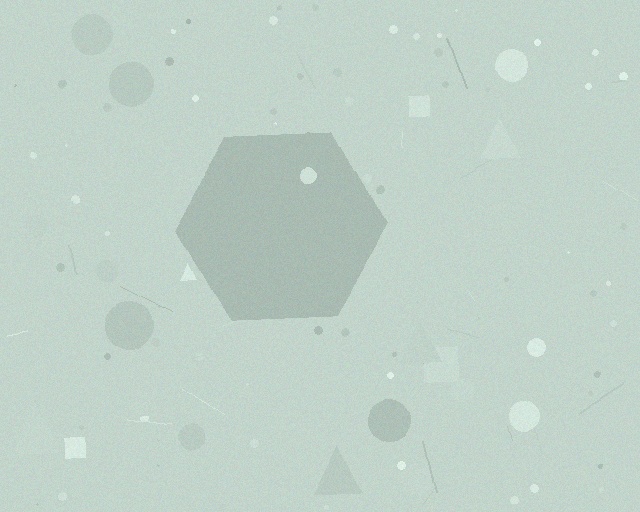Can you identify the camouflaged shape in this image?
The camouflaged shape is a hexagon.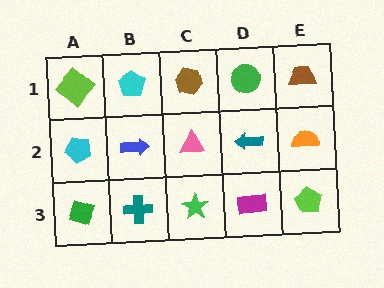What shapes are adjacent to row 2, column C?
A brown hexagon (row 1, column C), a green star (row 3, column C), a blue arrow (row 2, column B), a teal arrow (row 2, column D).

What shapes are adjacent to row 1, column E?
An orange semicircle (row 2, column E), a green circle (row 1, column D).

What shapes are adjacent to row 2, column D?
A green circle (row 1, column D), a magenta rectangle (row 3, column D), a pink triangle (row 2, column C), an orange semicircle (row 2, column E).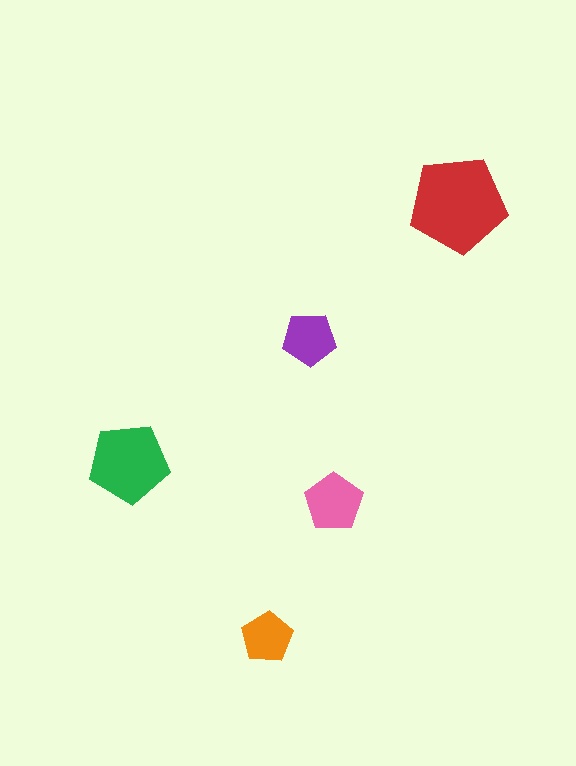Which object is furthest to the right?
The red pentagon is rightmost.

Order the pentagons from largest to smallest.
the red one, the green one, the pink one, the purple one, the orange one.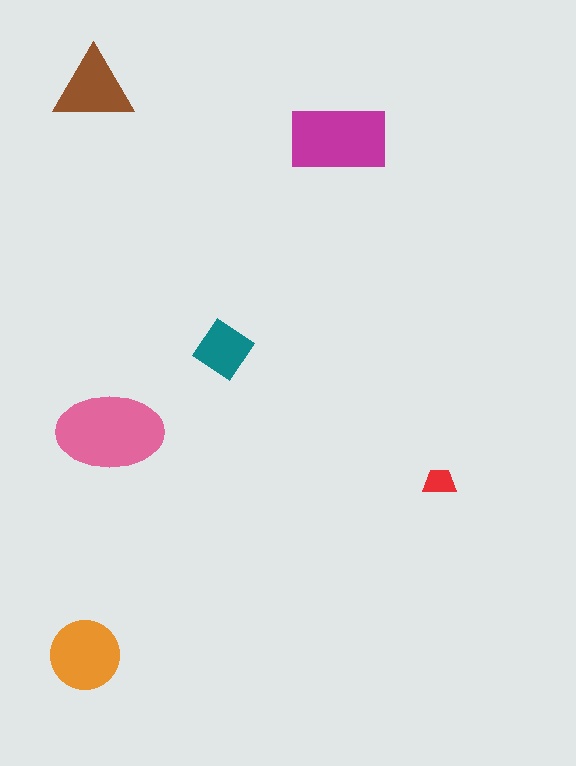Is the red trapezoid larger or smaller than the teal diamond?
Smaller.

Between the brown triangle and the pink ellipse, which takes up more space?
The pink ellipse.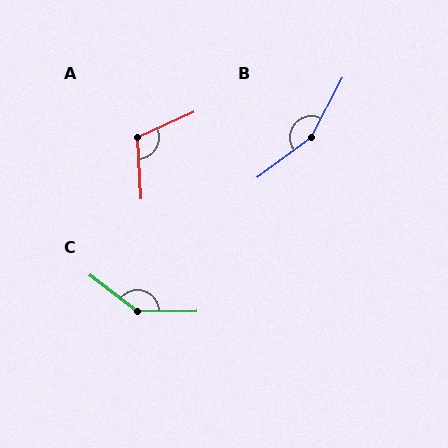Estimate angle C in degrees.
Approximately 142 degrees.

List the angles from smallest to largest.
A (111°), C (142°), B (155°).